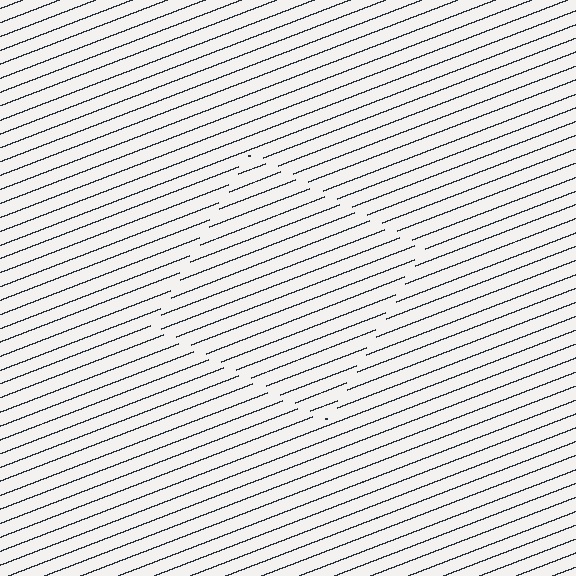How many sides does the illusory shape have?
4 sides — the line-ends trace a square.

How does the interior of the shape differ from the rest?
The interior of the shape contains the same grating, shifted by half a period — the contour is defined by the phase discontinuity where line-ends from the inner and outer gratings abut.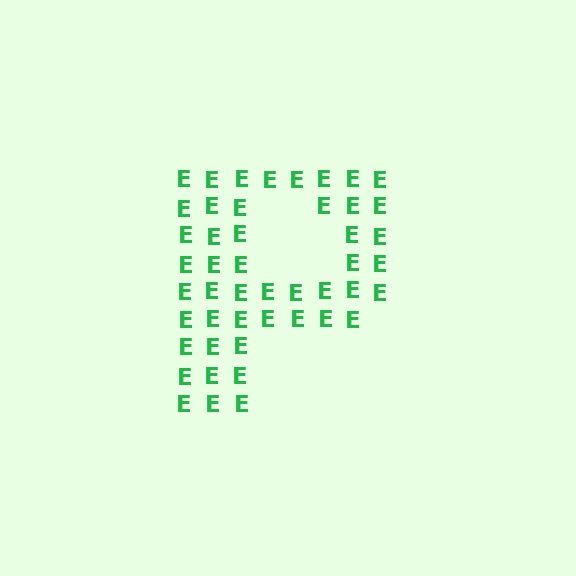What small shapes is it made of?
It is made of small letter E's.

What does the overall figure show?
The overall figure shows the letter P.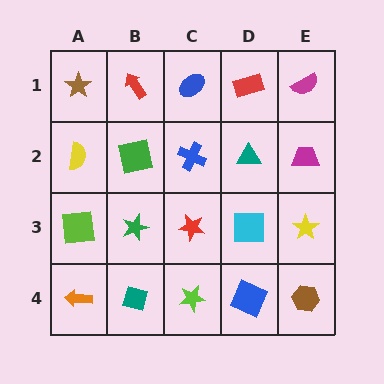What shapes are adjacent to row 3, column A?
A yellow semicircle (row 2, column A), an orange arrow (row 4, column A), a green star (row 3, column B).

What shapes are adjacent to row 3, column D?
A teal triangle (row 2, column D), a blue square (row 4, column D), a red star (row 3, column C), a yellow star (row 3, column E).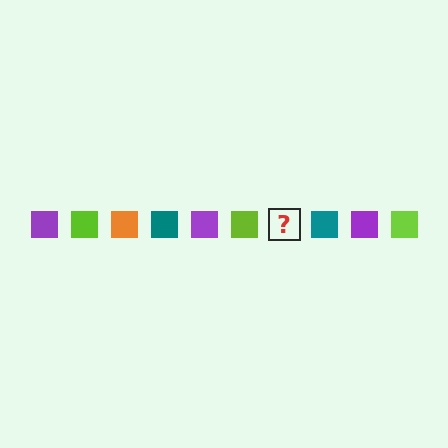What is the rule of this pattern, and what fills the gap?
The rule is that the pattern cycles through purple, lime, orange, teal squares. The gap should be filled with an orange square.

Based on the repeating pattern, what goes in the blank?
The blank should be an orange square.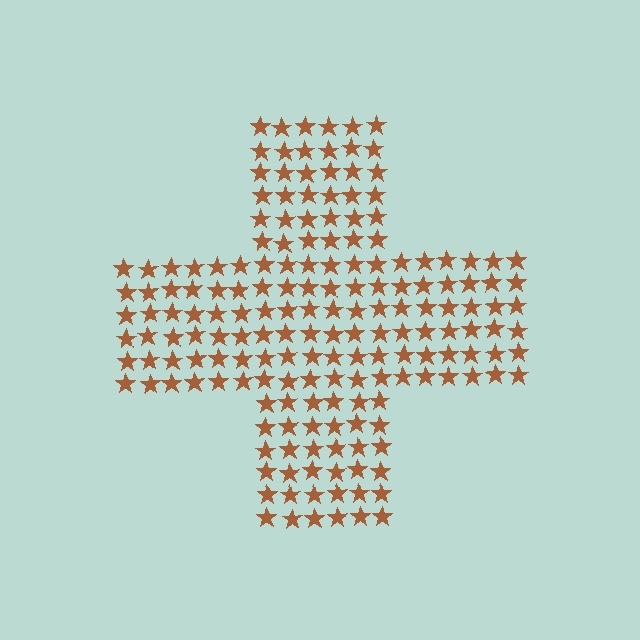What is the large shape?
The large shape is a cross.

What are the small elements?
The small elements are stars.